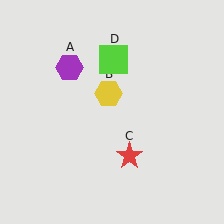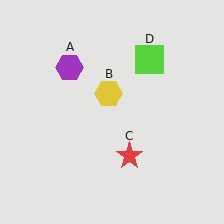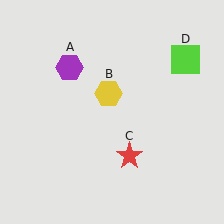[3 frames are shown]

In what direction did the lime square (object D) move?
The lime square (object D) moved right.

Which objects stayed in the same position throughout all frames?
Purple hexagon (object A) and yellow hexagon (object B) and red star (object C) remained stationary.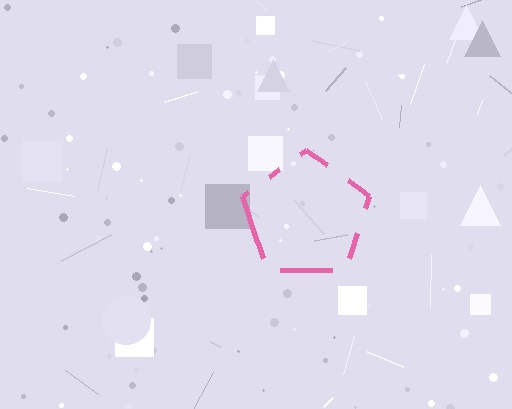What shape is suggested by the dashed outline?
The dashed outline suggests a pentagon.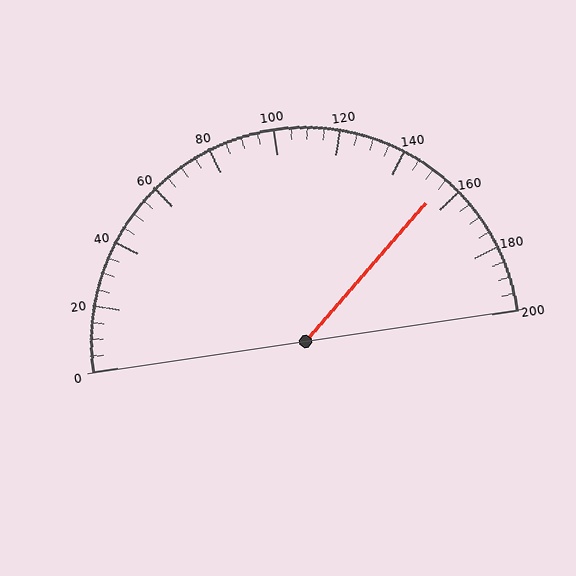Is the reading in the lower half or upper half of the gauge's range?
The reading is in the upper half of the range (0 to 200).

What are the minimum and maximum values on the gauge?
The gauge ranges from 0 to 200.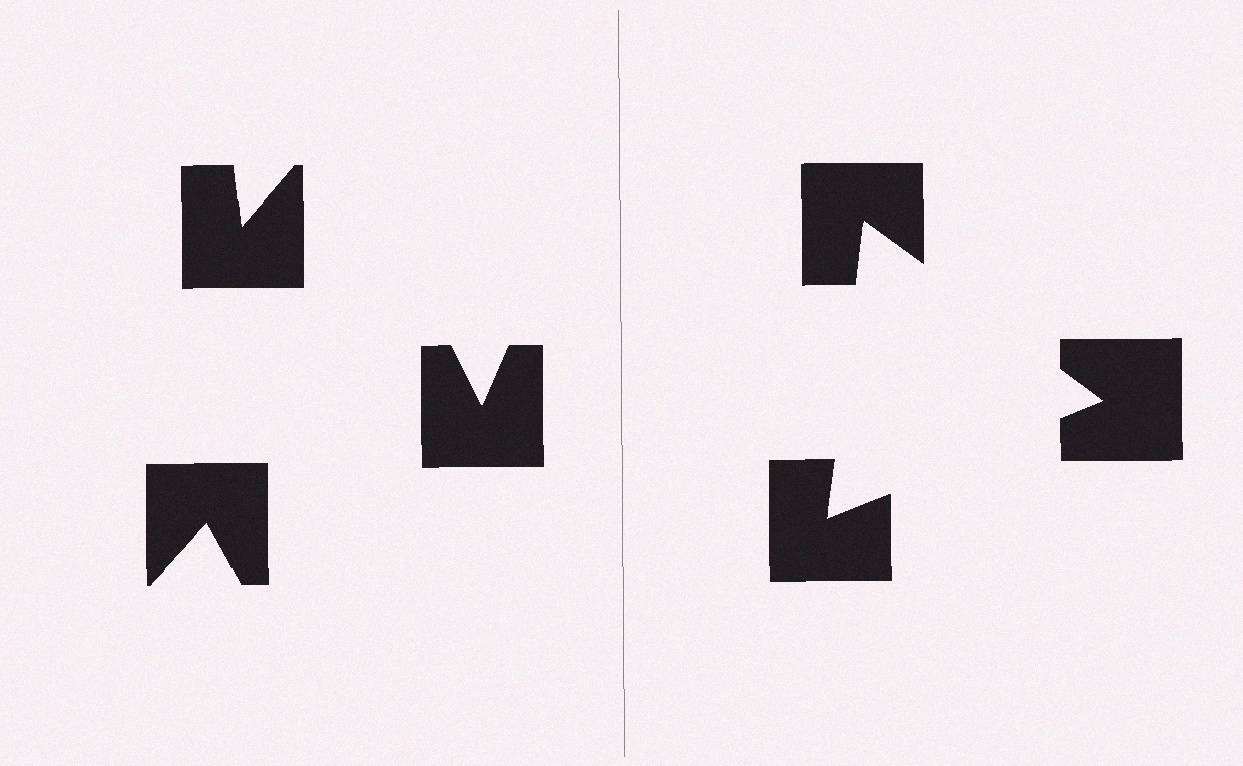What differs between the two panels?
The notched squares are positioned identically on both sides; only the wedge orientations differ. On the right they align to a triangle; on the left they are misaligned.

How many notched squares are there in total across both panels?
6 — 3 on each side.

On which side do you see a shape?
An illusory triangle appears on the right side. On the left side the wedge cuts are rotated, so no coherent shape forms.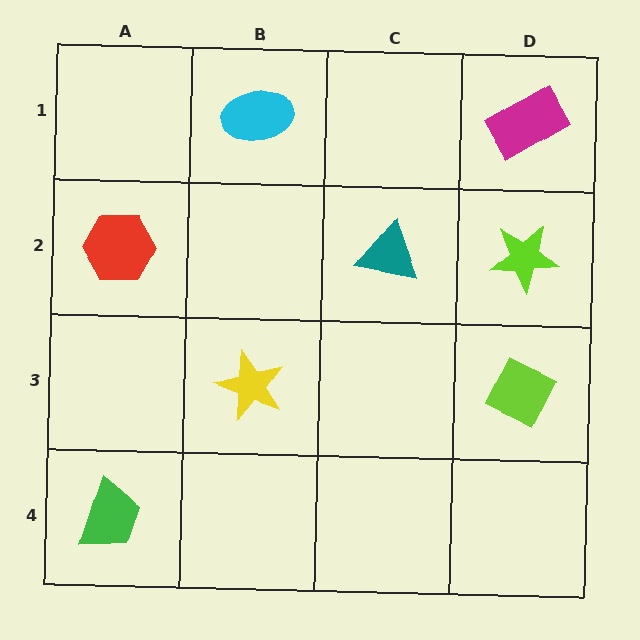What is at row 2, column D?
A lime star.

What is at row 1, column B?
A cyan ellipse.